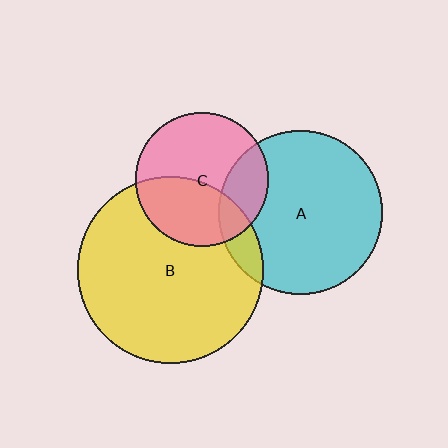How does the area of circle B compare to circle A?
Approximately 1.3 times.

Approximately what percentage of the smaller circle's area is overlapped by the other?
Approximately 25%.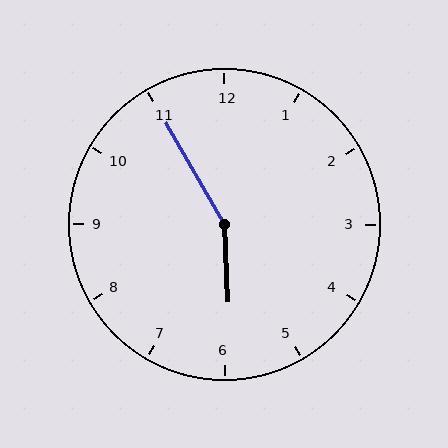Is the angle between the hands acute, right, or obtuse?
It is obtuse.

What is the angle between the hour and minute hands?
Approximately 152 degrees.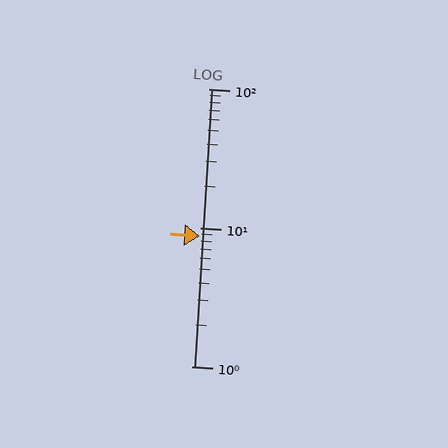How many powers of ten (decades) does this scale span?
The scale spans 2 decades, from 1 to 100.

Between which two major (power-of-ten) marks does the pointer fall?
The pointer is between 1 and 10.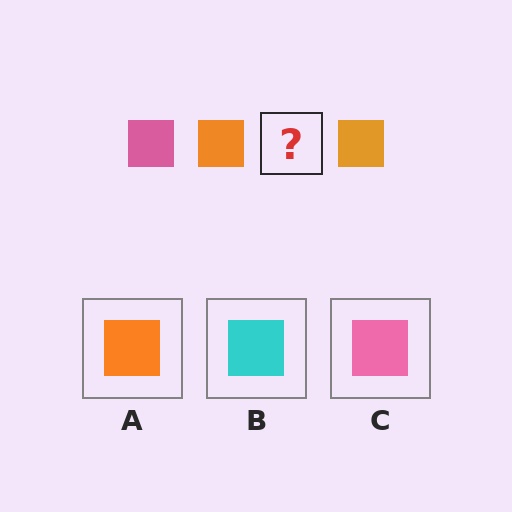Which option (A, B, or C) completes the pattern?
C.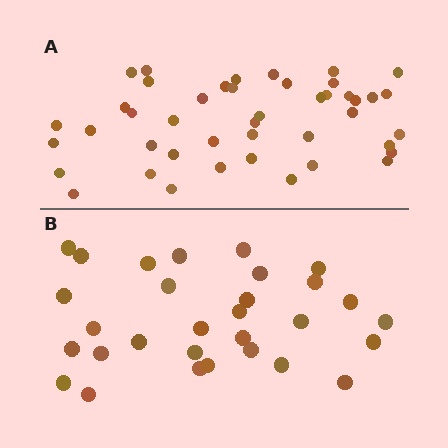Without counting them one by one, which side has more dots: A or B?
Region A (the top region) has more dots.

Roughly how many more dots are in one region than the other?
Region A has approximately 15 more dots than region B.